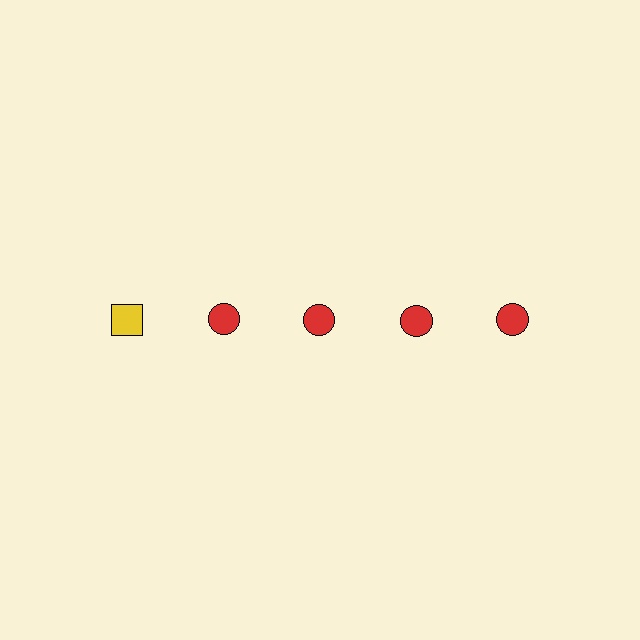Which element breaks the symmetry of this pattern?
The yellow square in the top row, leftmost column breaks the symmetry. All other shapes are red circles.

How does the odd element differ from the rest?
It differs in both color (yellow instead of red) and shape (square instead of circle).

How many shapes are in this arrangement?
There are 5 shapes arranged in a grid pattern.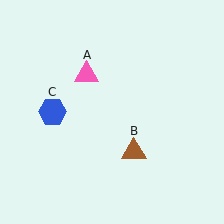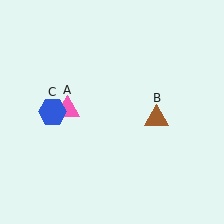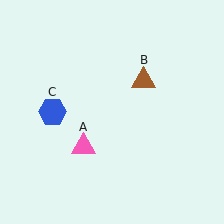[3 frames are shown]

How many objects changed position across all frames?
2 objects changed position: pink triangle (object A), brown triangle (object B).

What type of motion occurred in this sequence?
The pink triangle (object A), brown triangle (object B) rotated counterclockwise around the center of the scene.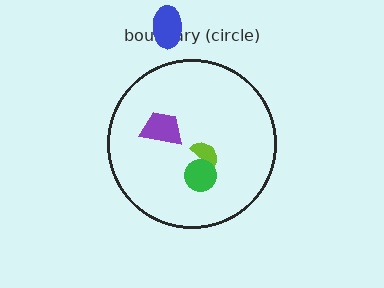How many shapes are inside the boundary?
3 inside, 1 outside.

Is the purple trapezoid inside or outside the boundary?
Inside.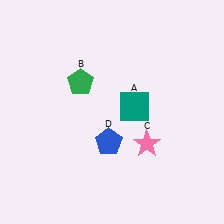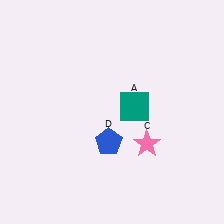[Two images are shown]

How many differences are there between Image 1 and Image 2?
There is 1 difference between the two images.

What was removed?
The green pentagon (B) was removed in Image 2.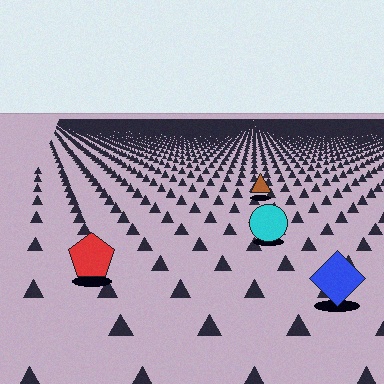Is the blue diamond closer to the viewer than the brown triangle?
Yes. The blue diamond is closer — you can tell from the texture gradient: the ground texture is coarser near it.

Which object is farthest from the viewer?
The brown triangle is farthest from the viewer. It appears smaller and the ground texture around it is denser.